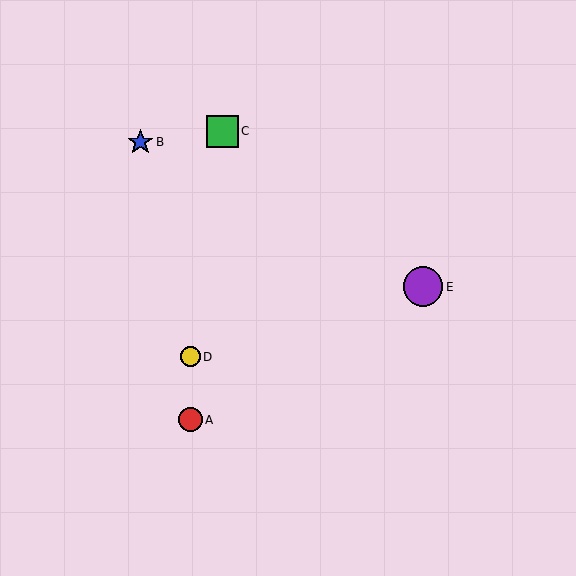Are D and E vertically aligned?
No, D is at x≈190 and E is at x≈423.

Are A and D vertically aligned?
Yes, both are at x≈190.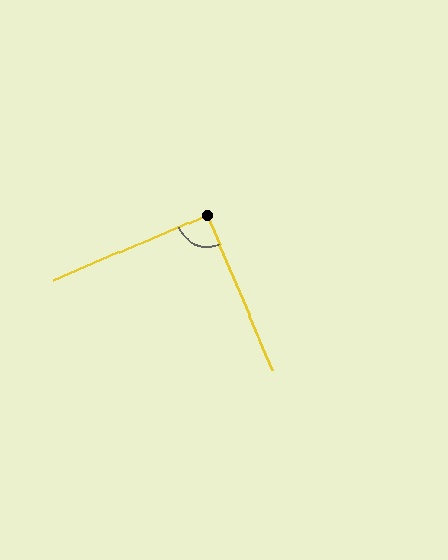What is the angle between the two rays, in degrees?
Approximately 90 degrees.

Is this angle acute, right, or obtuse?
It is approximately a right angle.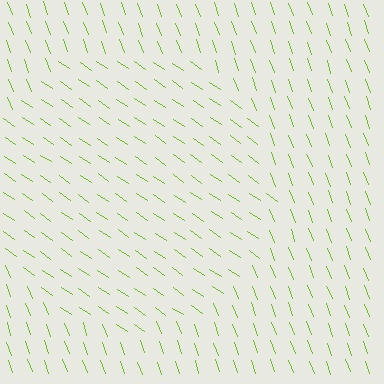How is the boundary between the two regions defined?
The boundary is defined purely by a change in line orientation (approximately 35 degrees difference). All lines are the same color and thickness.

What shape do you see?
I see a circle.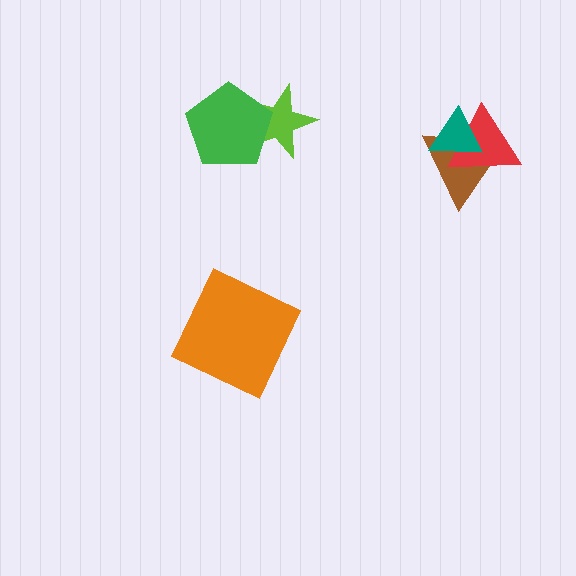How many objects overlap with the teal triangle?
2 objects overlap with the teal triangle.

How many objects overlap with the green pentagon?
1 object overlaps with the green pentagon.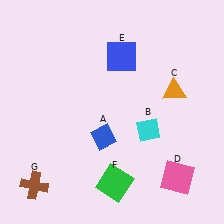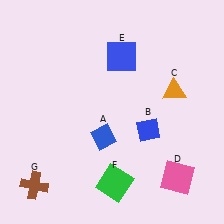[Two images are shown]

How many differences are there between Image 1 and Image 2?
There is 1 difference between the two images.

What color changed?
The diamond (B) changed from cyan in Image 1 to blue in Image 2.